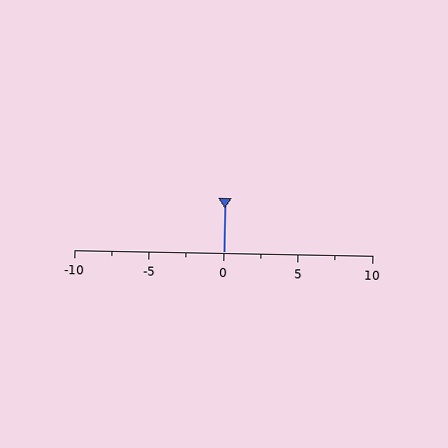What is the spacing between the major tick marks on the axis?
The major ticks are spaced 5 apart.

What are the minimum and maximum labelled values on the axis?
The axis runs from -10 to 10.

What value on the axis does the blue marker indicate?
The marker indicates approximately 0.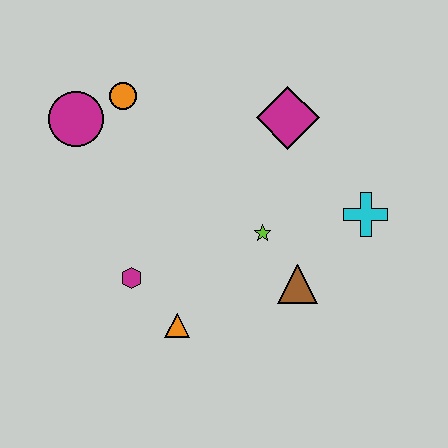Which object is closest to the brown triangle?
The lime star is closest to the brown triangle.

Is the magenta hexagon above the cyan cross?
No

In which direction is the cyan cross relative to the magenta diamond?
The cyan cross is below the magenta diamond.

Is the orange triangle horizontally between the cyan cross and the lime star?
No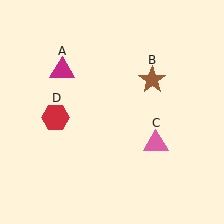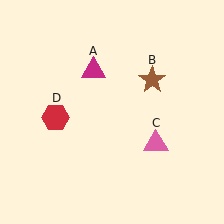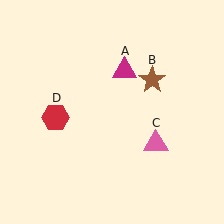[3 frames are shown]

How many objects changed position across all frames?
1 object changed position: magenta triangle (object A).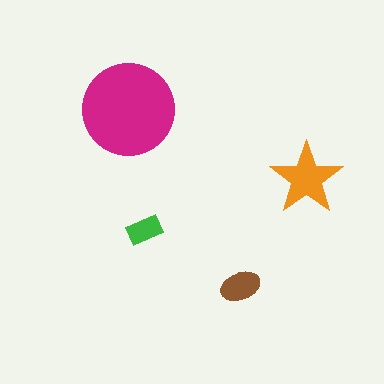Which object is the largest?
The magenta circle.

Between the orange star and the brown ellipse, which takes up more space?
The orange star.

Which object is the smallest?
The green rectangle.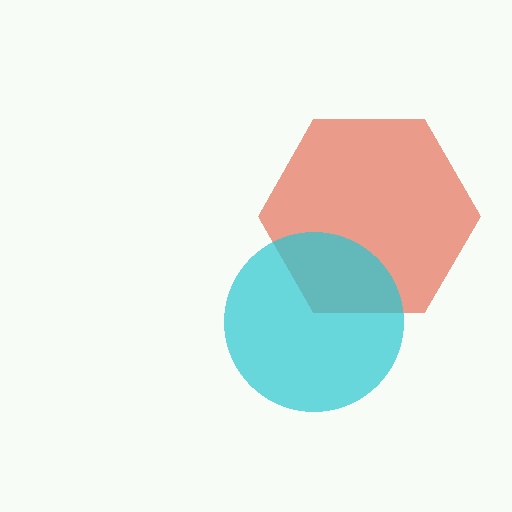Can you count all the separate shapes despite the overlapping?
Yes, there are 2 separate shapes.